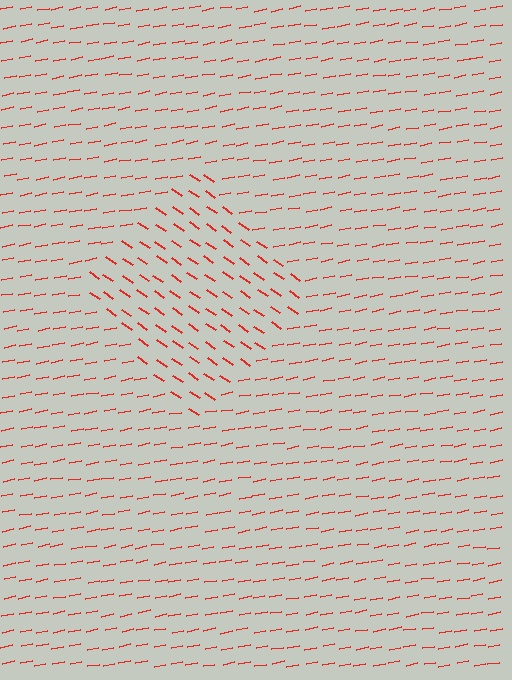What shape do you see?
I see a diamond.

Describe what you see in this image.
The image is filled with small red line segments. A diamond region in the image has lines oriented differently from the surrounding lines, creating a visible texture boundary.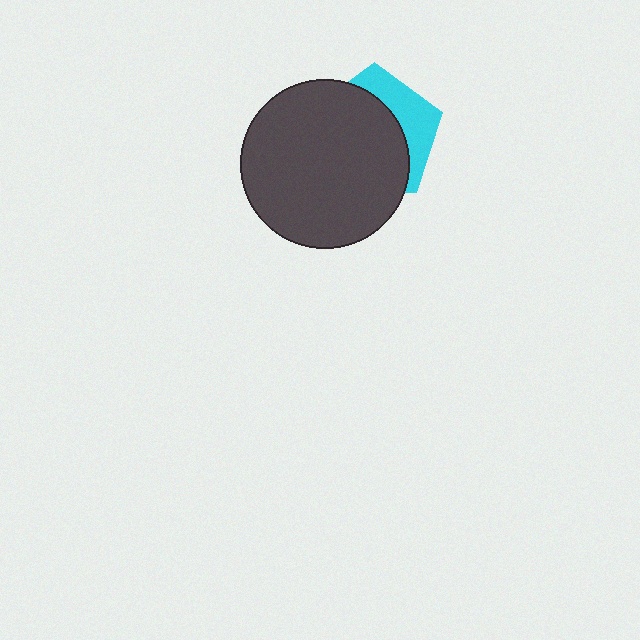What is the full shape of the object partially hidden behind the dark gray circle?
The partially hidden object is a cyan pentagon.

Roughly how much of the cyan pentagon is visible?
A small part of it is visible (roughly 32%).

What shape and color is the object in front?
The object in front is a dark gray circle.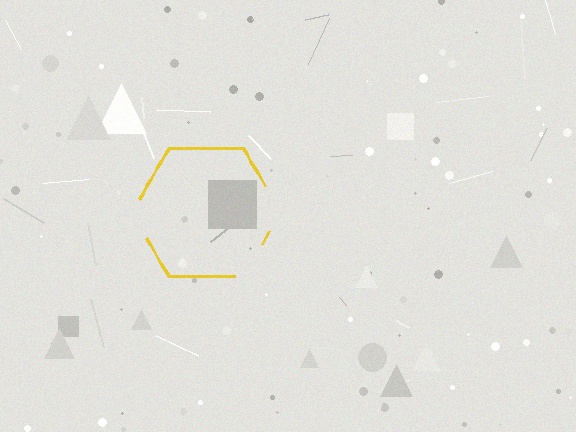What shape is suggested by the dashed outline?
The dashed outline suggests a hexagon.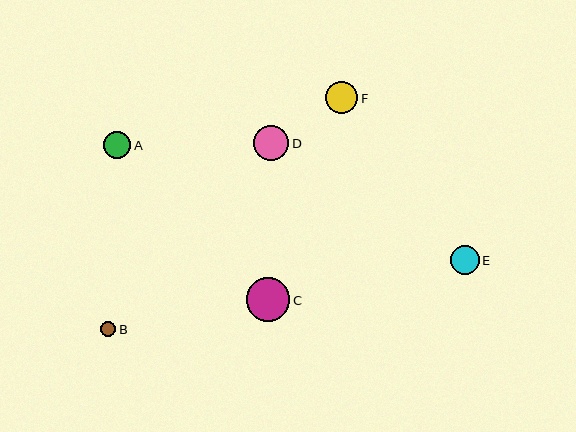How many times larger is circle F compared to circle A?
Circle F is approximately 1.2 times the size of circle A.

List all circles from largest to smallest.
From largest to smallest: C, D, F, E, A, B.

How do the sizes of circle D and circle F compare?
Circle D and circle F are approximately the same size.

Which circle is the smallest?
Circle B is the smallest with a size of approximately 16 pixels.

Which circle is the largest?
Circle C is the largest with a size of approximately 44 pixels.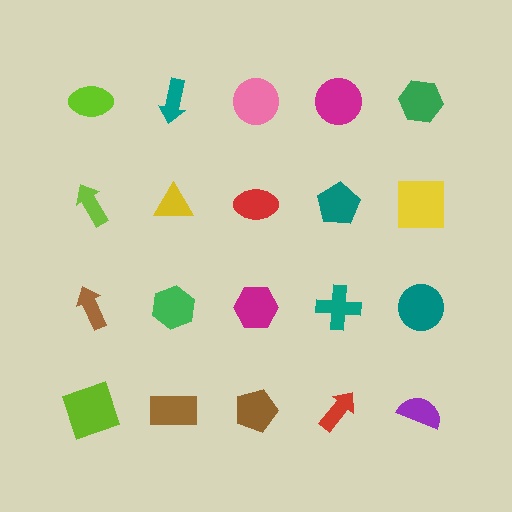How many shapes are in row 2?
5 shapes.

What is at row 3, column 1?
A brown arrow.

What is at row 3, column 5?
A teal circle.